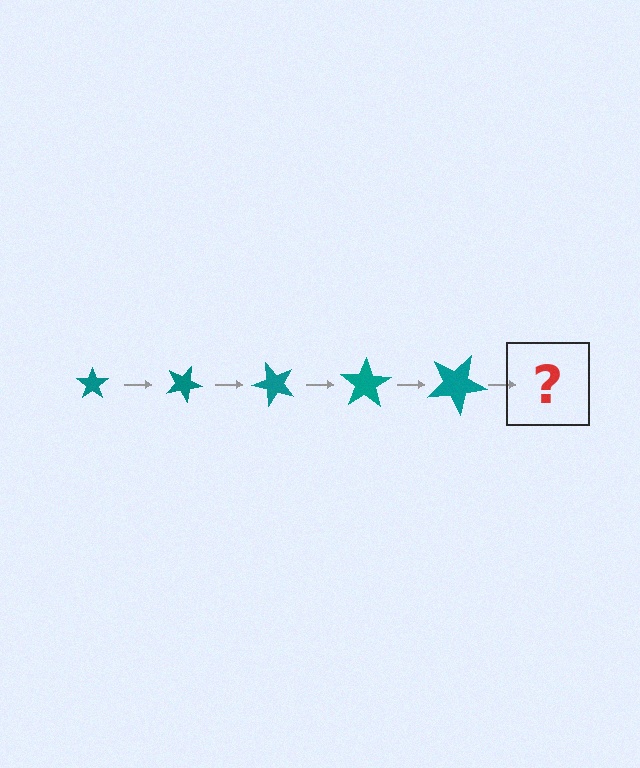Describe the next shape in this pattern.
It should be a star, larger than the previous one and rotated 125 degrees from the start.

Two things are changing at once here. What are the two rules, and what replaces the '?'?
The two rules are that the star grows larger each step and it rotates 25 degrees each step. The '?' should be a star, larger than the previous one and rotated 125 degrees from the start.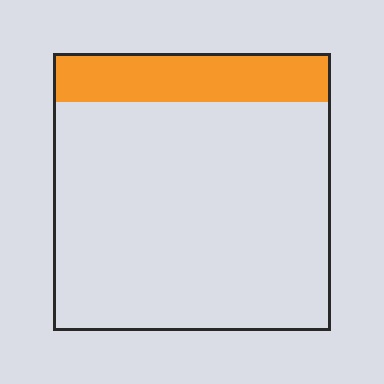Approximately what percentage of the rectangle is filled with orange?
Approximately 20%.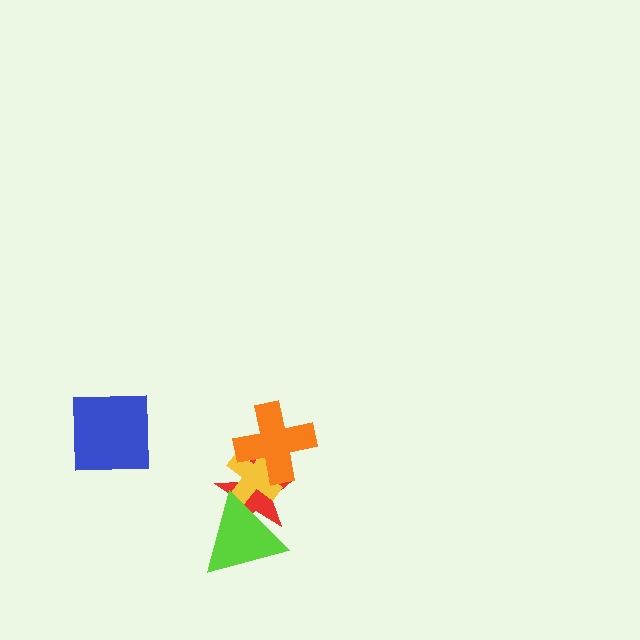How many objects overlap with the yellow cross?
3 objects overlap with the yellow cross.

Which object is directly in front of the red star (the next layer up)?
The yellow cross is directly in front of the red star.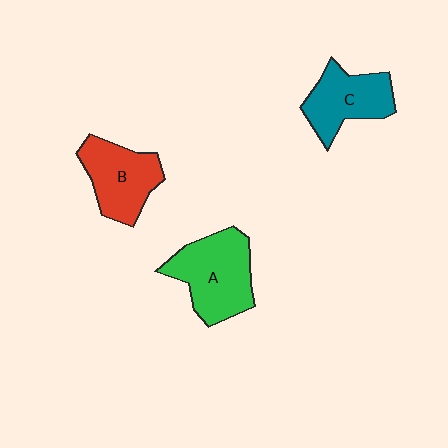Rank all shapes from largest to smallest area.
From largest to smallest: A (green), B (red), C (teal).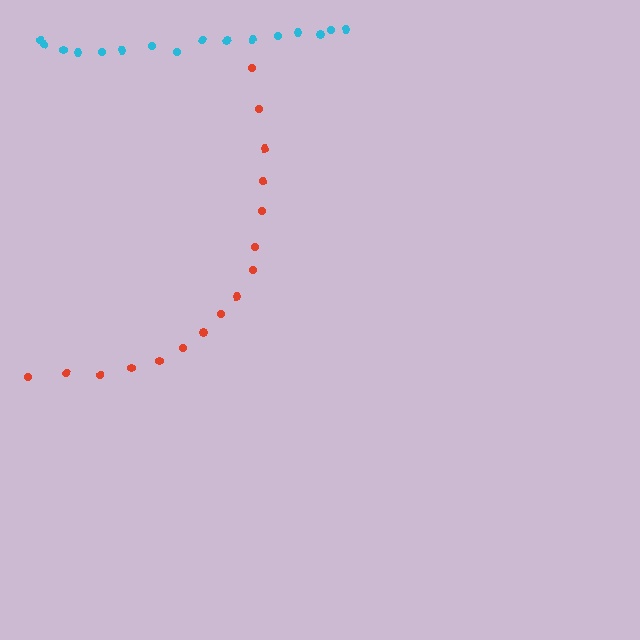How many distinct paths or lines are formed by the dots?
There are 2 distinct paths.